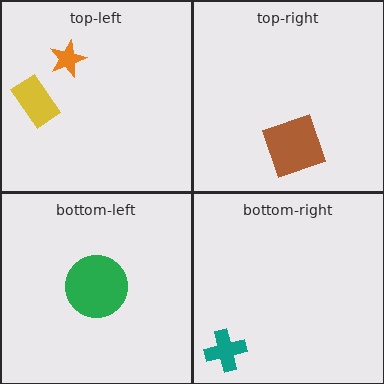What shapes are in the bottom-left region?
The green circle.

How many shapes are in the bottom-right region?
1.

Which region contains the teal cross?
The bottom-right region.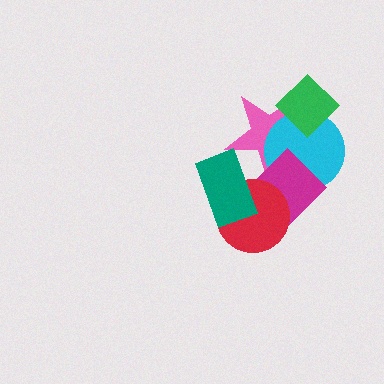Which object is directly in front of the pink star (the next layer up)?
The cyan circle is directly in front of the pink star.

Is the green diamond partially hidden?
No, no other shape covers it.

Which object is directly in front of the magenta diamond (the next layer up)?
The red circle is directly in front of the magenta diamond.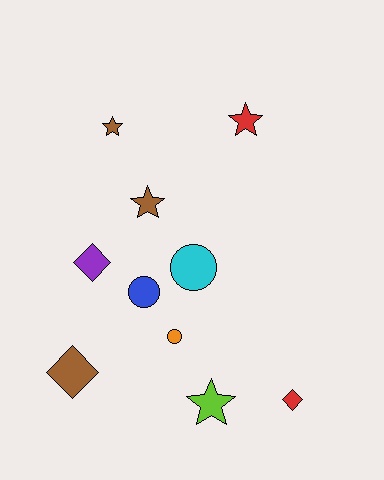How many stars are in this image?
There are 4 stars.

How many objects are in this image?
There are 10 objects.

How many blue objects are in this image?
There is 1 blue object.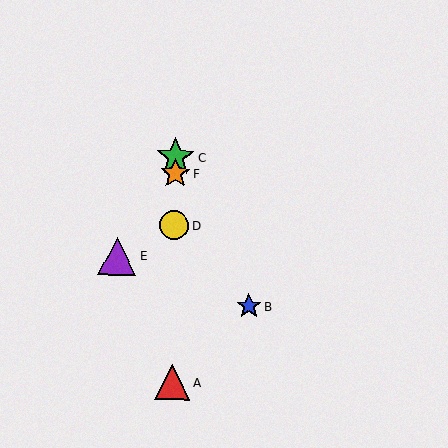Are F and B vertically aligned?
No, F is at x≈175 and B is at x≈249.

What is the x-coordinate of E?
Object E is at x≈117.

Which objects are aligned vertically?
Objects A, C, D, F are aligned vertically.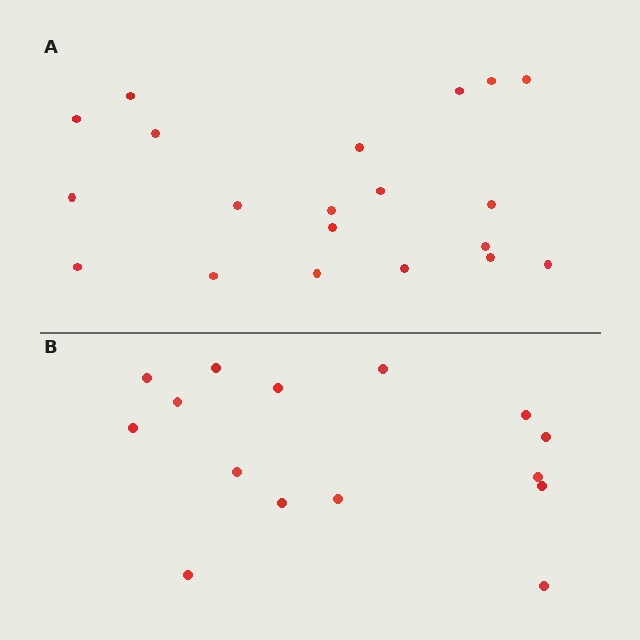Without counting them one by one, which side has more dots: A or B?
Region A (the top region) has more dots.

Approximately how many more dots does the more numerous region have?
Region A has about 5 more dots than region B.